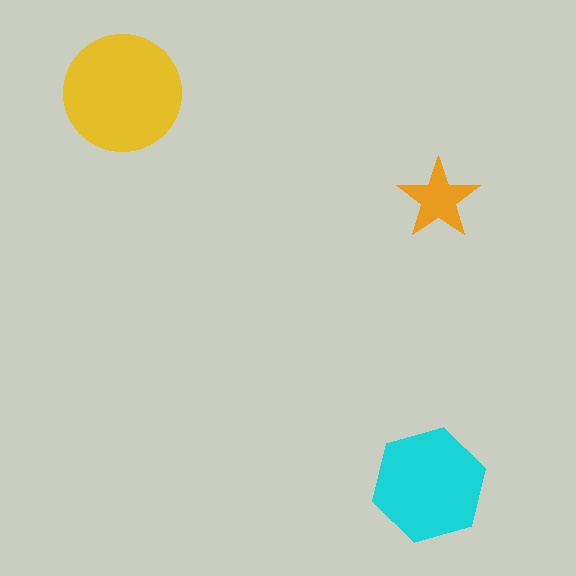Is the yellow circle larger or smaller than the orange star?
Larger.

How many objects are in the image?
There are 3 objects in the image.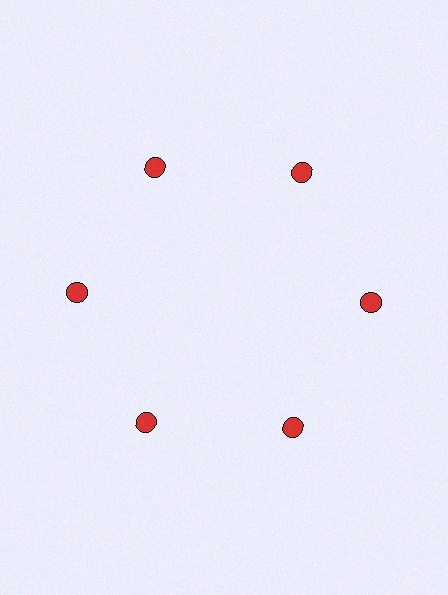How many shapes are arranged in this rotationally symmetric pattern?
There are 6 shapes, arranged in 6 groups of 1.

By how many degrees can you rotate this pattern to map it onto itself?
The pattern maps onto itself every 60 degrees of rotation.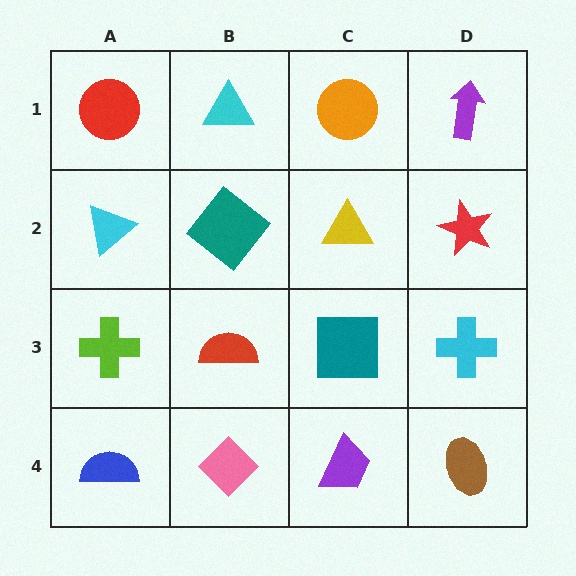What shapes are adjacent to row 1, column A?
A cyan triangle (row 2, column A), a cyan triangle (row 1, column B).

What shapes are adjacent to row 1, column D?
A red star (row 2, column D), an orange circle (row 1, column C).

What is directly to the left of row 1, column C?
A cyan triangle.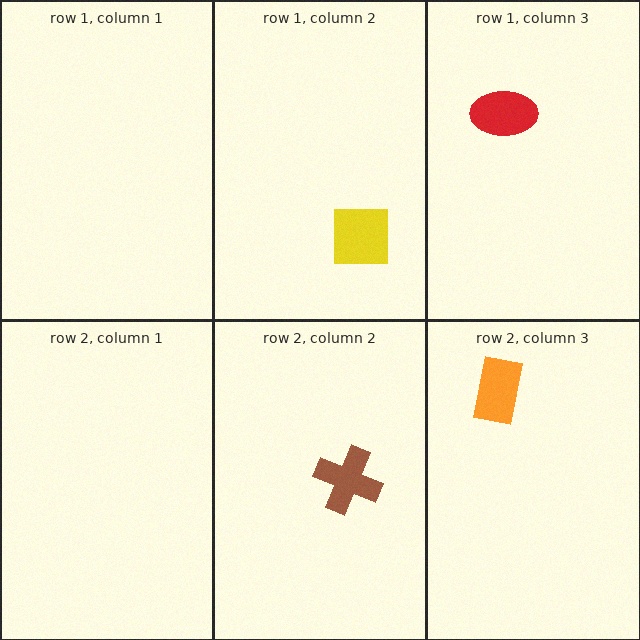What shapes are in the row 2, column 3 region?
The orange rectangle.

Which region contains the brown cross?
The row 2, column 2 region.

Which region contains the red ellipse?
The row 1, column 3 region.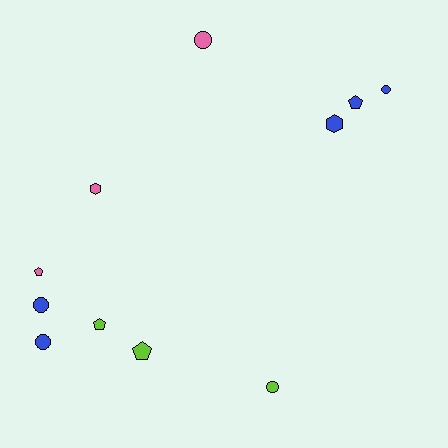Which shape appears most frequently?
Circle, with 5 objects.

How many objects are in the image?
There are 11 objects.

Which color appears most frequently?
Blue, with 5 objects.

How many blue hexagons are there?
There is 1 blue hexagon.